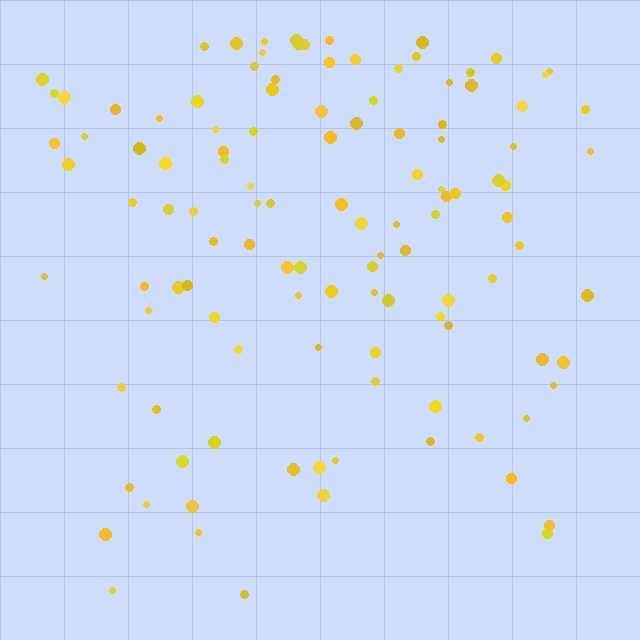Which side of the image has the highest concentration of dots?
The top.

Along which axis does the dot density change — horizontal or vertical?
Vertical.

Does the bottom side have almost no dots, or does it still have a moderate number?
Still a moderate number, just noticeably fewer than the top.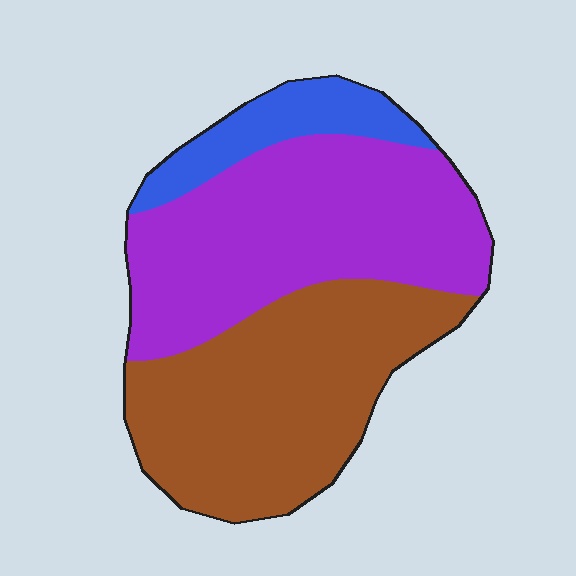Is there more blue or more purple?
Purple.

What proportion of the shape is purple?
Purple takes up between a third and a half of the shape.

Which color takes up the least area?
Blue, at roughly 10%.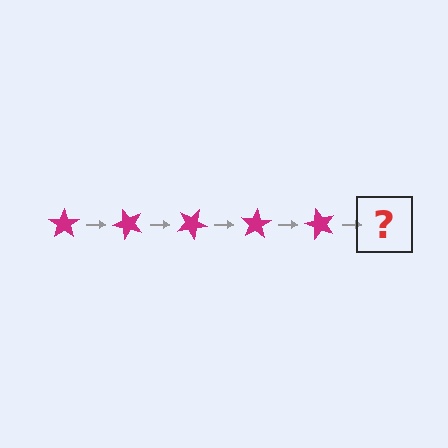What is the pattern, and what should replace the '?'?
The pattern is that the star rotates 50 degrees each step. The '?' should be a magenta star rotated 250 degrees.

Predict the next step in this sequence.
The next step is a magenta star rotated 250 degrees.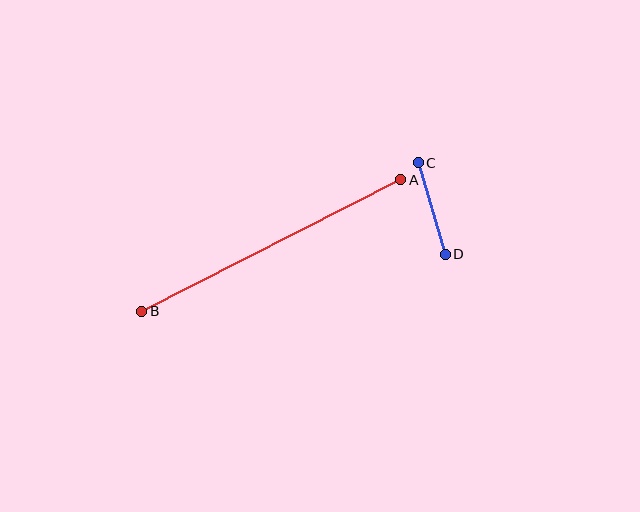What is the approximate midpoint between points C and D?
The midpoint is at approximately (432, 209) pixels.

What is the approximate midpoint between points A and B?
The midpoint is at approximately (271, 245) pixels.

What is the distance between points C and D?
The distance is approximately 96 pixels.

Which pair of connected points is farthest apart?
Points A and B are farthest apart.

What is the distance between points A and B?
The distance is approximately 290 pixels.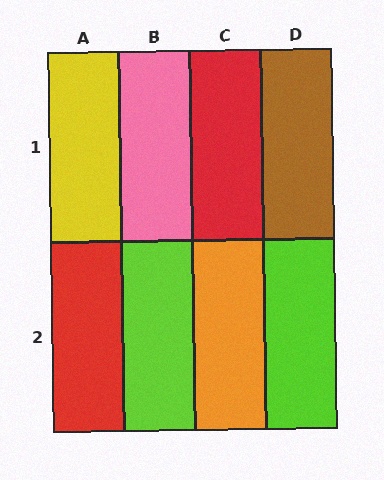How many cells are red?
2 cells are red.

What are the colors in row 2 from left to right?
Red, lime, orange, lime.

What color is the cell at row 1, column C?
Red.